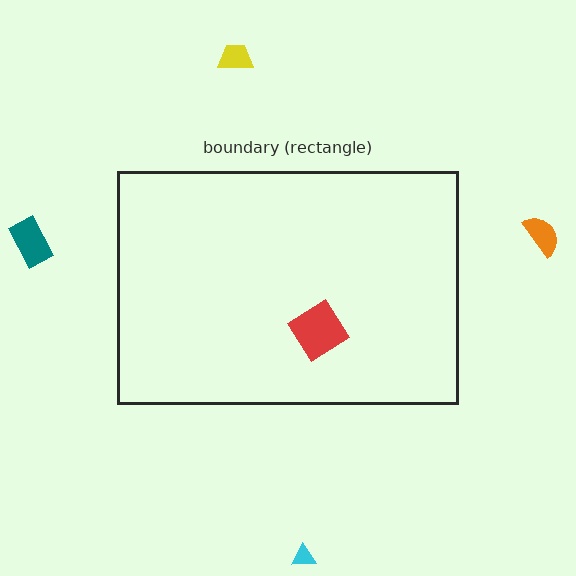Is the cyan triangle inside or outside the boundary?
Outside.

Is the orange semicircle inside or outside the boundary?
Outside.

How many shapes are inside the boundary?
1 inside, 4 outside.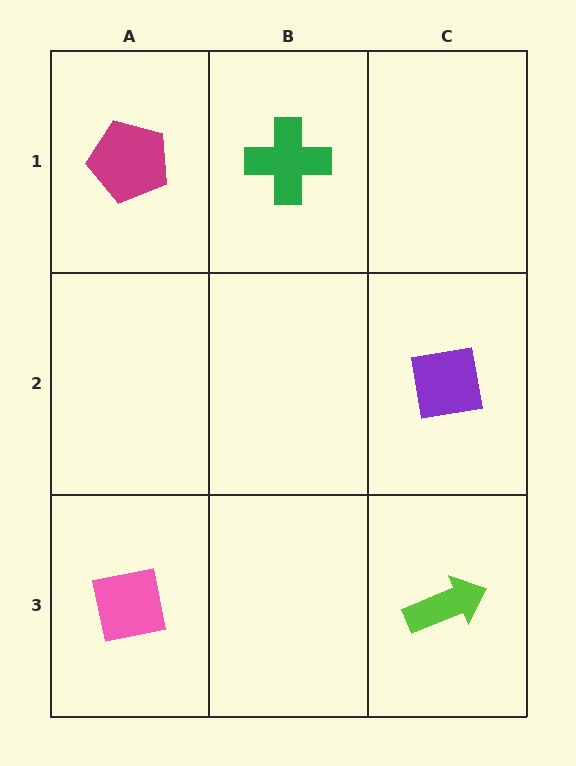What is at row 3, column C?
A lime arrow.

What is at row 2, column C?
A purple square.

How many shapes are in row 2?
1 shape.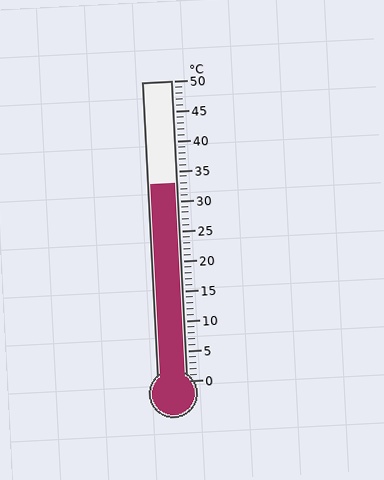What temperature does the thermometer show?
The thermometer shows approximately 33°C.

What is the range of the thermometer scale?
The thermometer scale ranges from 0°C to 50°C.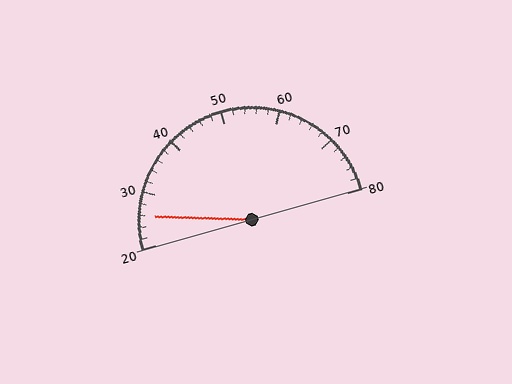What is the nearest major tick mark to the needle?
The nearest major tick mark is 30.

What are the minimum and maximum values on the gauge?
The gauge ranges from 20 to 80.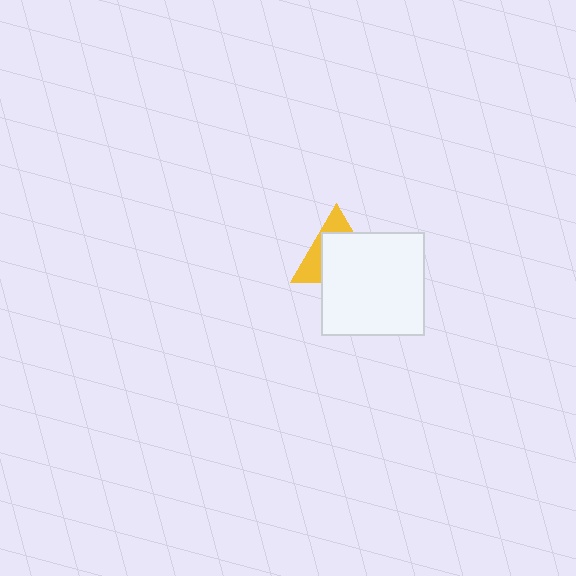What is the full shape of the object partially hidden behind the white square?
The partially hidden object is a yellow triangle.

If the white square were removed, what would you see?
You would see the complete yellow triangle.